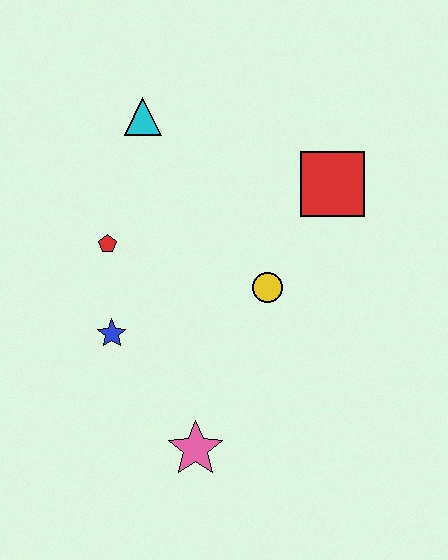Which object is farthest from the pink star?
The cyan triangle is farthest from the pink star.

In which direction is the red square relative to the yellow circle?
The red square is above the yellow circle.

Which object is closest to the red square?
The yellow circle is closest to the red square.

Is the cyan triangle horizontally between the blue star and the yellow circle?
Yes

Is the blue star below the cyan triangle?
Yes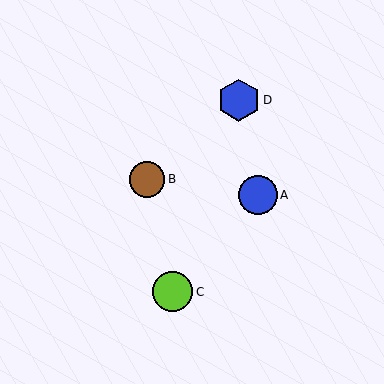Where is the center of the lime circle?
The center of the lime circle is at (173, 292).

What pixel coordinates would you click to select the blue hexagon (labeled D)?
Click at (239, 100) to select the blue hexagon D.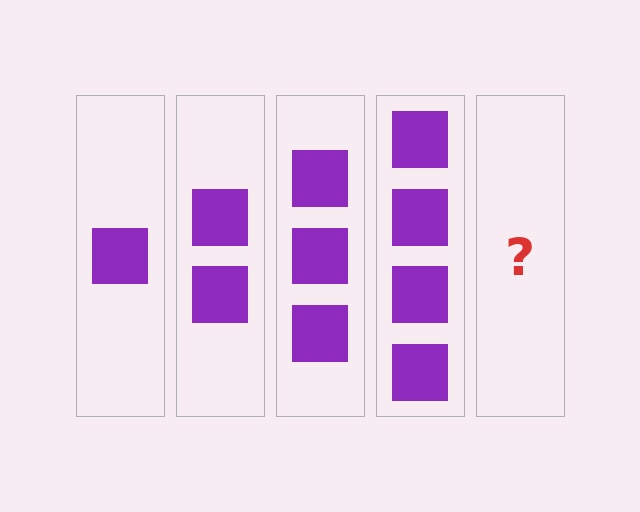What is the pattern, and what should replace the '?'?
The pattern is that each step adds one more square. The '?' should be 5 squares.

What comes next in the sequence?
The next element should be 5 squares.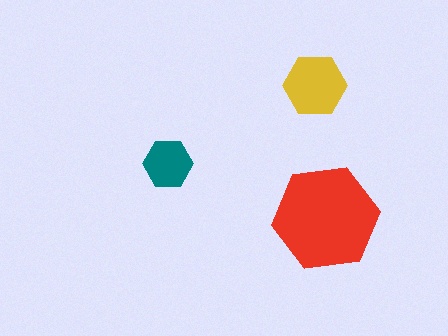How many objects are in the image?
There are 3 objects in the image.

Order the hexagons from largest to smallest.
the red one, the yellow one, the teal one.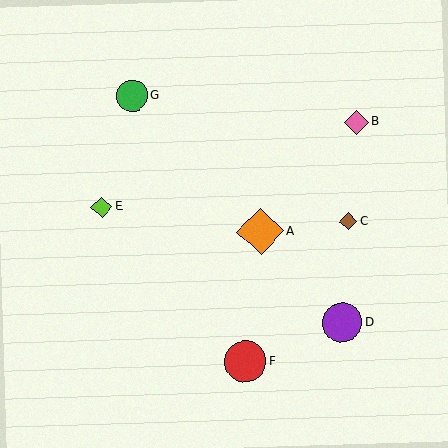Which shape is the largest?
The orange diamond (labeled A) is the largest.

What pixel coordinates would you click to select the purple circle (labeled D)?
Click at (342, 322) to select the purple circle D.